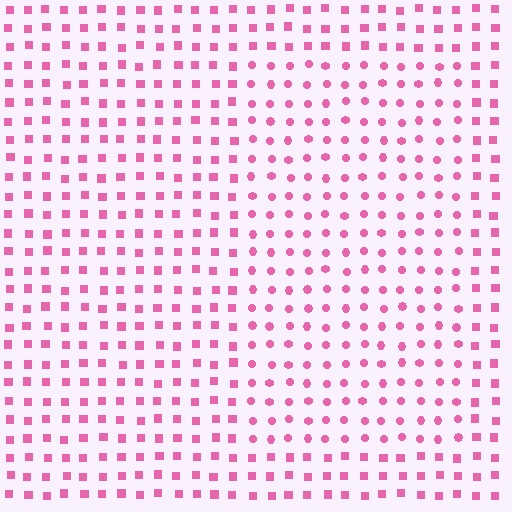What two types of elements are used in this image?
The image uses circles inside the rectangle region and squares outside it.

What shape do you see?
I see a rectangle.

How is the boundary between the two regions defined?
The boundary is defined by a change in element shape: circles inside vs. squares outside. All elements share the same color and spacing.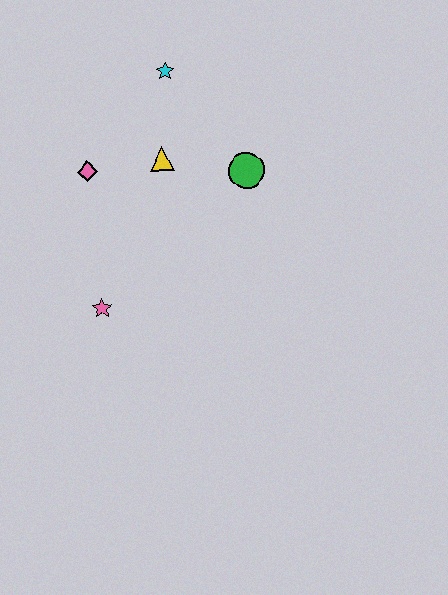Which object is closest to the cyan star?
The yellow triangle is closest to the cyan star.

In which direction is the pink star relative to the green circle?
The pink star is to the left of the green circle.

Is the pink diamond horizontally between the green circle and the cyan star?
No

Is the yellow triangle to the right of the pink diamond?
Yes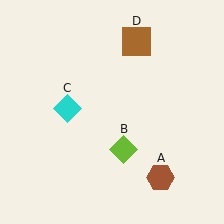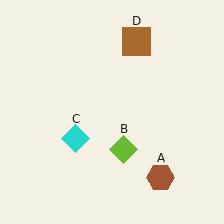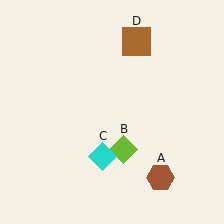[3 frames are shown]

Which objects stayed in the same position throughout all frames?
Brown hexagon (object A) and lime diamond (object B) and brown square (object D) remained stationary.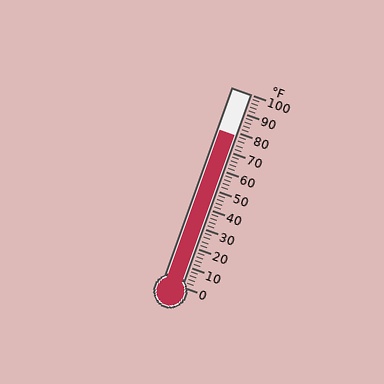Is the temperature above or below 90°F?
The temperature is below 90°F.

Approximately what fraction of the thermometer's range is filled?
The thermometer is filled to approximately 80% of its range.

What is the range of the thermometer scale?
The thermometer scale ranges from 0°F to 100°F.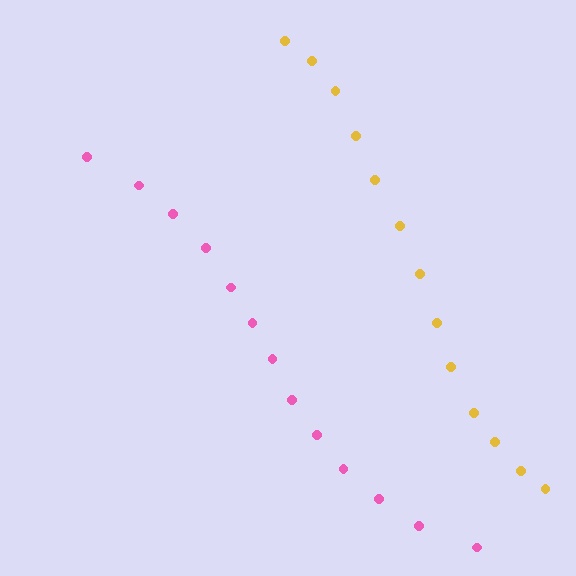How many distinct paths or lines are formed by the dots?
There are 2 distinct paths.